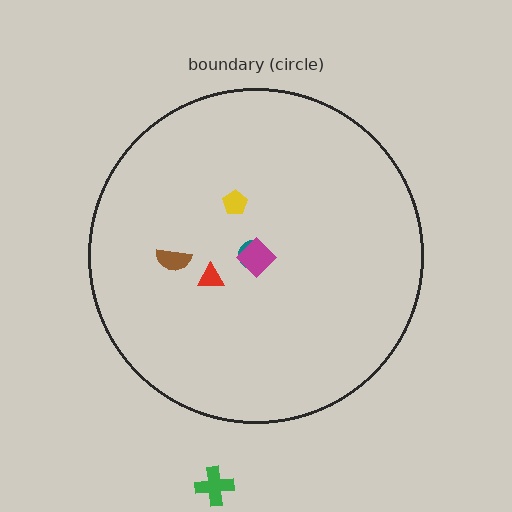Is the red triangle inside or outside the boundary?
Inside.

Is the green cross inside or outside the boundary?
Outside.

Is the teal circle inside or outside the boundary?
Inside.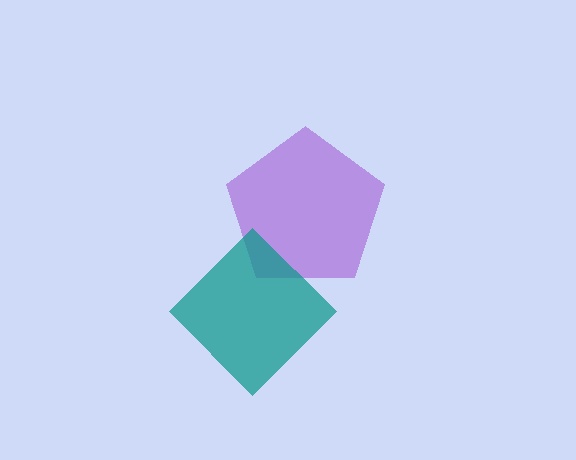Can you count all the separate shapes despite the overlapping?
Yes, there are 2 separate shapes.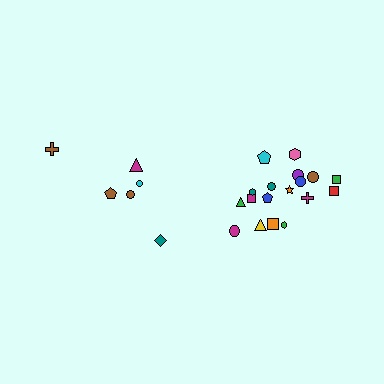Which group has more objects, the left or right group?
The right group.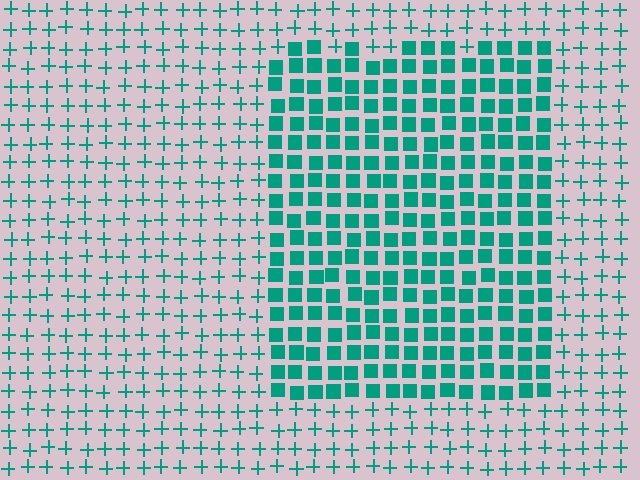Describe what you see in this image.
The image is filled with small teal elements arranged in a uniform grid. A rectangle-shaped region contains squares, while the surrounding area contains plus signs. The boundary is defined purely by the change in element shape.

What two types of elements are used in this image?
The image uses squares inside the rectangle region and plus signs outside it.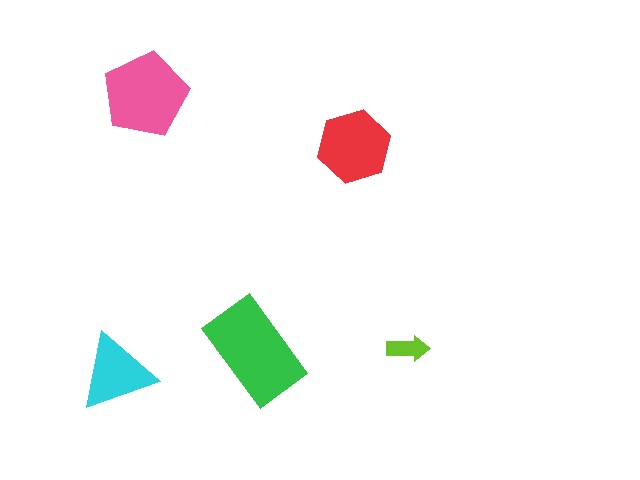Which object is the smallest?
The lime arrow.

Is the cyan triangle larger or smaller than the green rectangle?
Smaller.